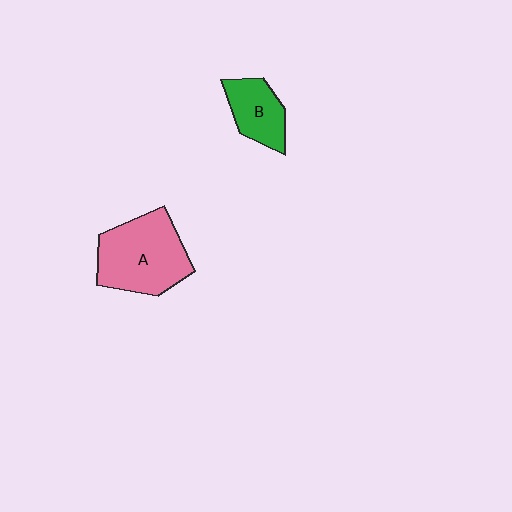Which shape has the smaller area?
Shape B (green).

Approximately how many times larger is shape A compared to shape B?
Approximately 1.9 times.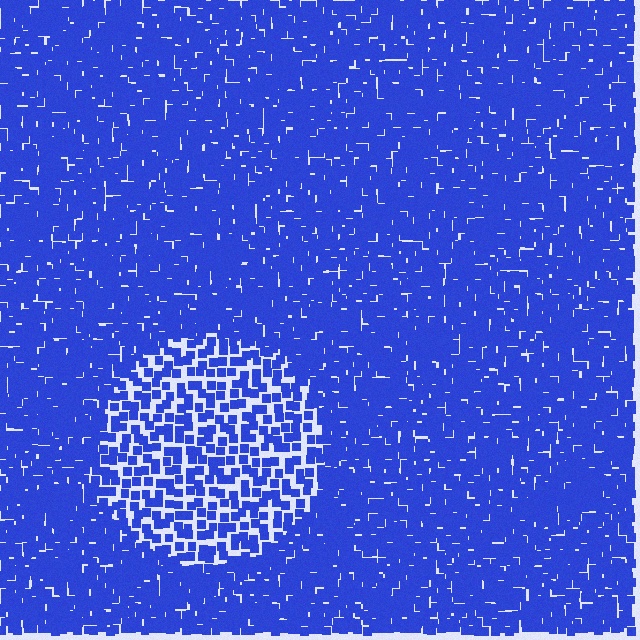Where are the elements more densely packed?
The elements are more densely packed outside the circle boundary.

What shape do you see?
I see a circle.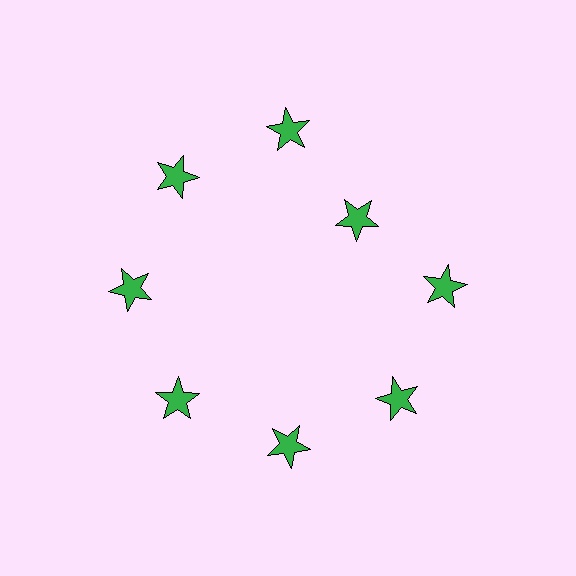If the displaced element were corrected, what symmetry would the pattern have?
It would have 8-fold rotational symmetry — the pattern would map onto itself every 45 degrees.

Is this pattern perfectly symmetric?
No. The 8 green stars are arranged in a ring, but one element near the 2 o'clock position is pulled inward toward the center, breaking the 8-fold rotational symmetry.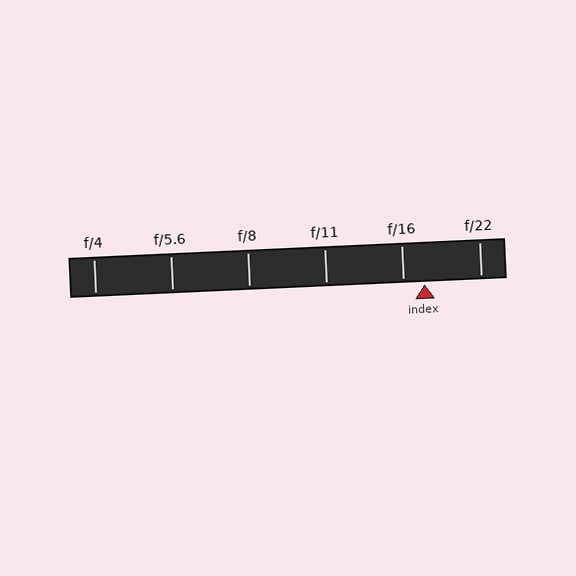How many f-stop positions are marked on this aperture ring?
There are 6 f-stop positions marked.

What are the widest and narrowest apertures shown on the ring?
The widest aperture shown is f/4 and the narrowest is f/22.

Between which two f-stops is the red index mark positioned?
The index mark is between f/16 and f/22.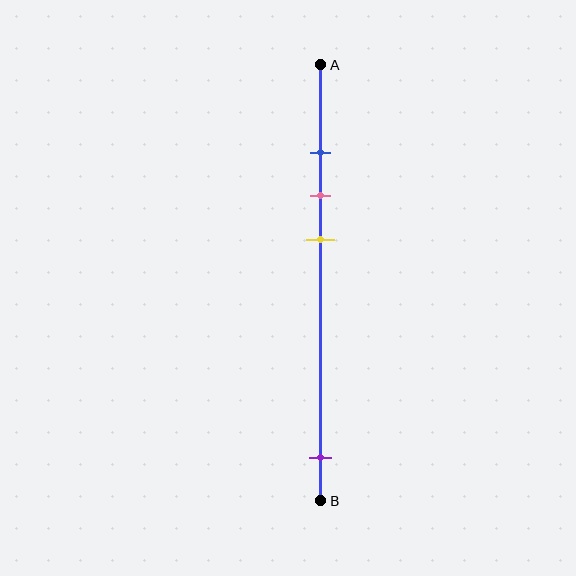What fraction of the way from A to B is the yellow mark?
The yellow mark is approximately 40% (0.4) of the way from A to B.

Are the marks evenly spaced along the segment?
No, the marks are not evenly spaced.